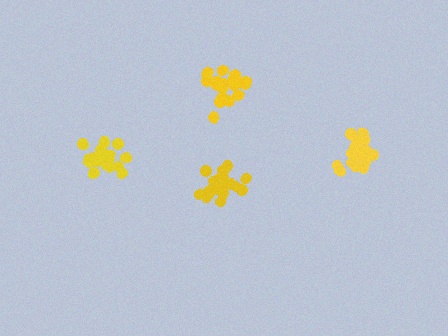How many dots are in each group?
Group 1: 18 dots, Group 2: 20 dots, Group 3: 21 dots, Group 4: 20 dots (79 total).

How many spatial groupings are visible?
There are 4 spatial groupings.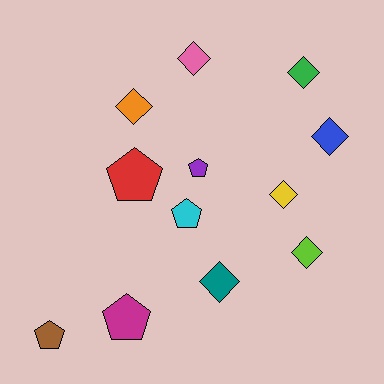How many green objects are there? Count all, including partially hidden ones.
There is 1 green object.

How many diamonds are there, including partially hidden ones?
There are 7 diamonds.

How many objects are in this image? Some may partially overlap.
There are 12 objects.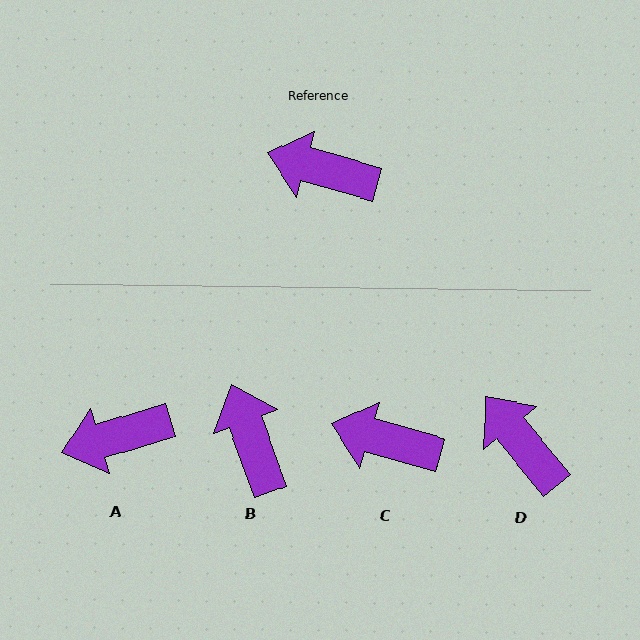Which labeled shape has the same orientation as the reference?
C.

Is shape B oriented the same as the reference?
No, it is off by about 54 degrees.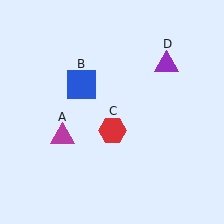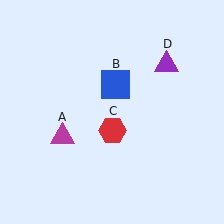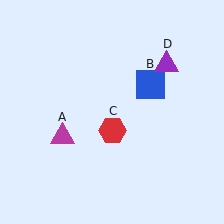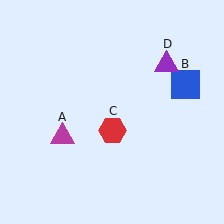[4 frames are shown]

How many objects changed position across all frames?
1 object changed position: blue square (object B).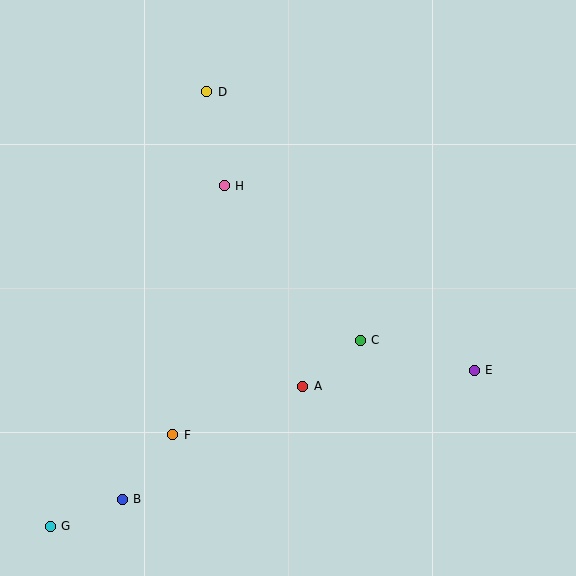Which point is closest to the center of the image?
Point C at (360, 340) is closest to the center.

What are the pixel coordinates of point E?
Point E is at (474, 370).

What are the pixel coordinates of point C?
Point C is at (360, 340).